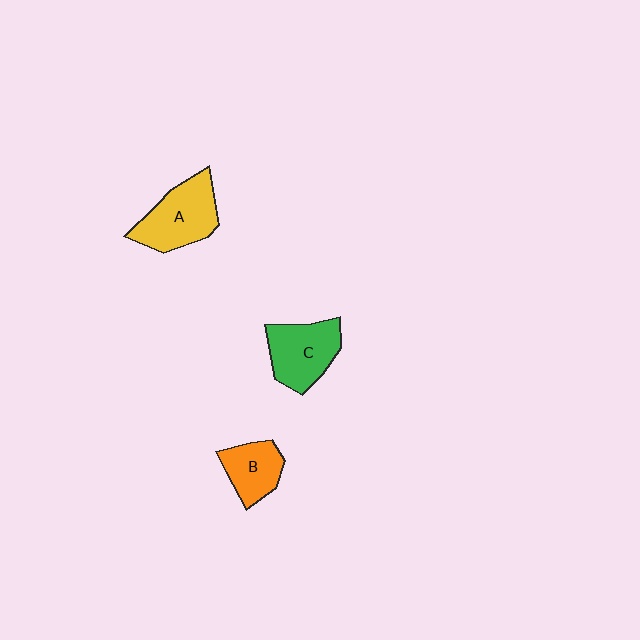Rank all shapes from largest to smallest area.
From largest to smallest: A (yellow), C (green), B (orange).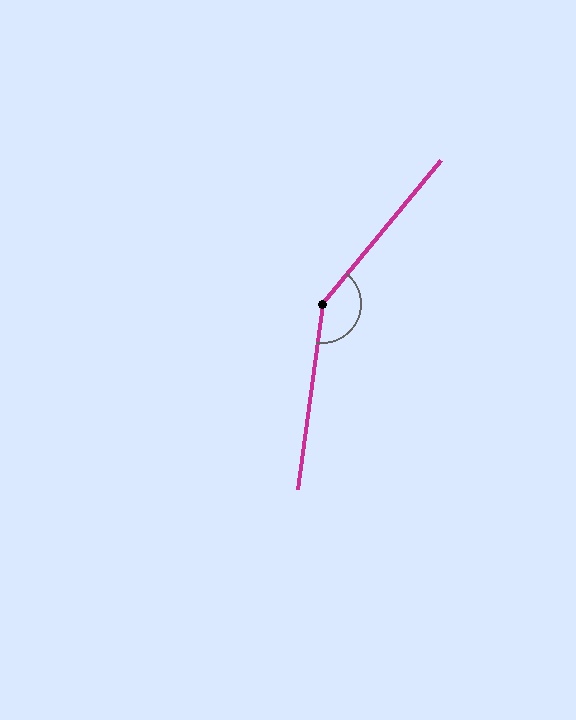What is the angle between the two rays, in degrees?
Approximately 148 degrees.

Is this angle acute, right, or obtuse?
It is obtuse.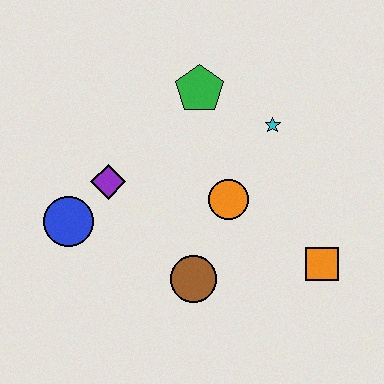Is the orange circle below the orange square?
No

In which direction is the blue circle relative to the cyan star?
The blue circle is to the left of the cyan star.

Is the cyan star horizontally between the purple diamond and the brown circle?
No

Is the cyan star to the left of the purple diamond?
No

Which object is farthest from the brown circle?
The green pentagon is farthest from the brown circle.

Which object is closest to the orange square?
The orange circle is closest to the orange square.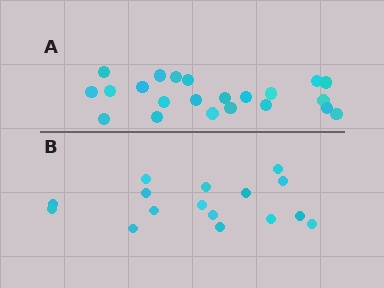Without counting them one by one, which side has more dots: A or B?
Region A (the top region) has more dots.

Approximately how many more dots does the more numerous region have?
Region A has about 6 more dots than region B.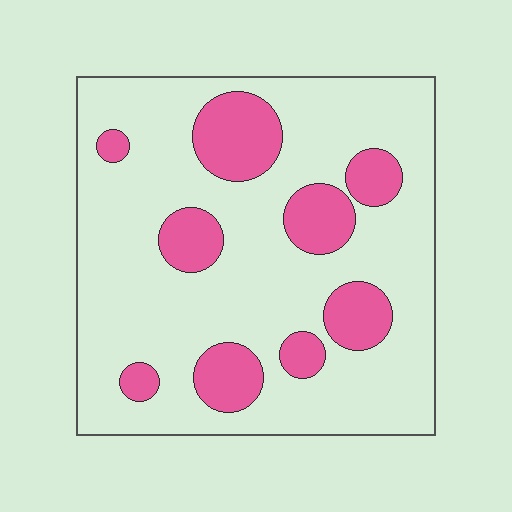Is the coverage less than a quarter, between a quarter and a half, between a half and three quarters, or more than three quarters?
Less than a quarter.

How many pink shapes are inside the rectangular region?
9.